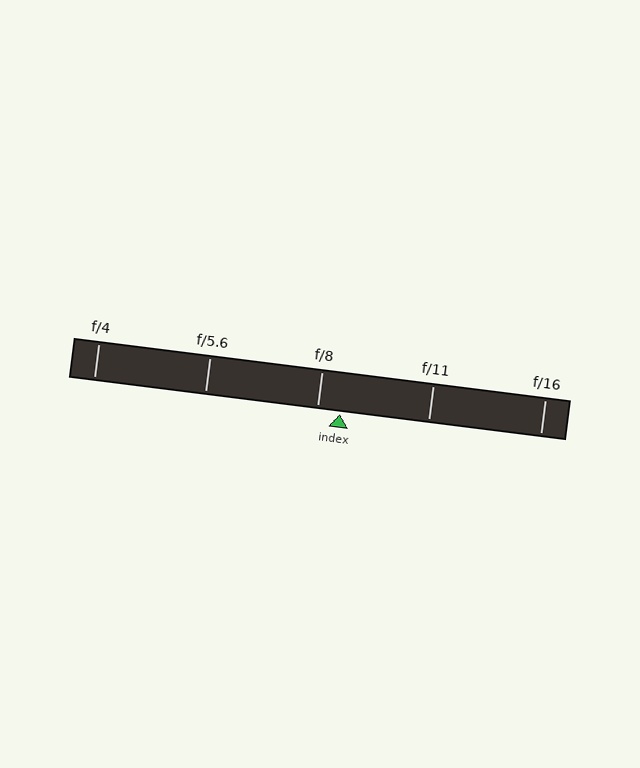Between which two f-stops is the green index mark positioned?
The index mark is between f/8 and f/11.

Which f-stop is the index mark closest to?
The index mark is closest to f/8.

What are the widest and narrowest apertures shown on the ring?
The widest aperture shown is f/4 and the narrowest is f/16.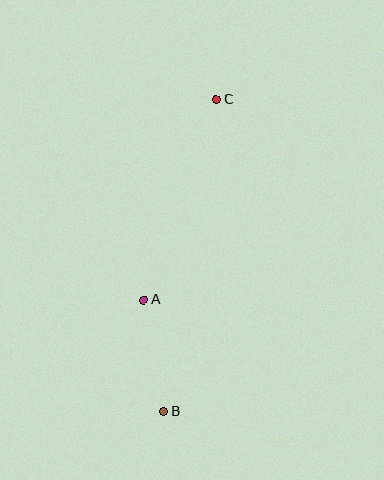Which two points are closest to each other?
Points A and B are closest to each other.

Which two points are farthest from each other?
Points B and C are farthest from each other.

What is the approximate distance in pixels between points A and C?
The distance between A and C is approximately 213 pixels.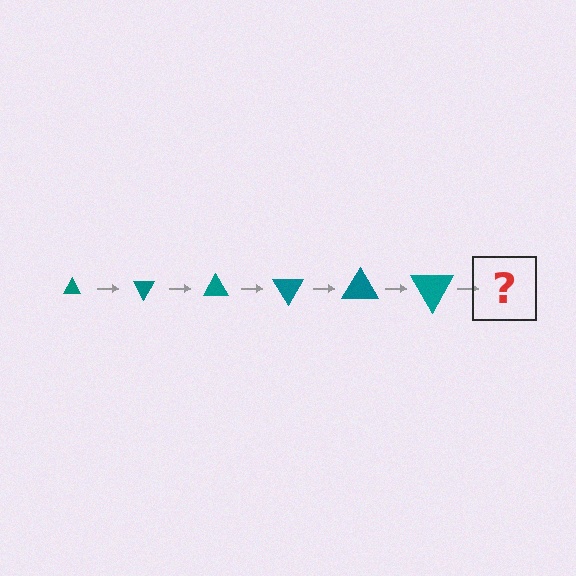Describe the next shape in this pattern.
It should be a triangle, larger than the previous one and rotated 360 degrees from the start.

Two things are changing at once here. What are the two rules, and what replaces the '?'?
The two rules are that the triangle grows larger each step and it rotates 60 degrees each step. The '?' should be a triangle, larger than the previous one and rotated 360 degrees from the start.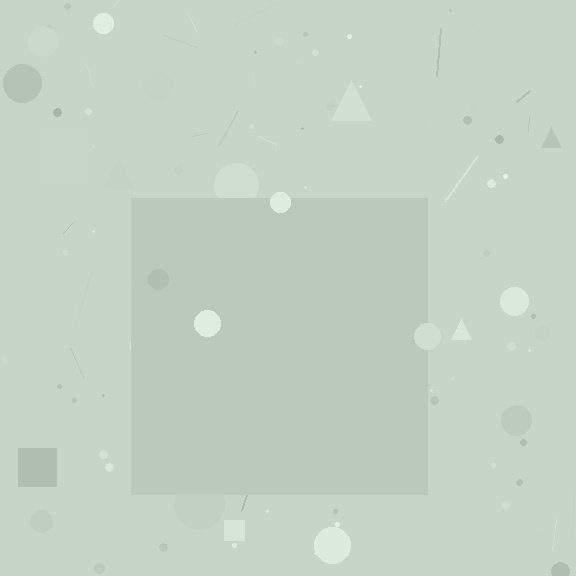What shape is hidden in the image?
A square is hidden in the image.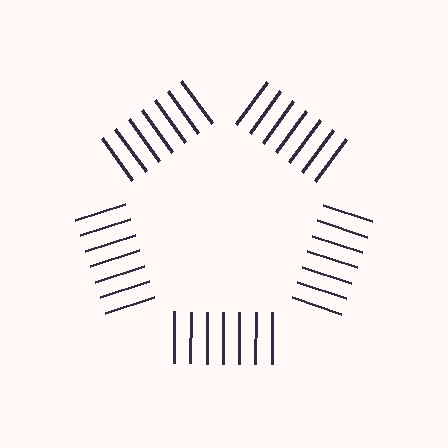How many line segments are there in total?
35 — 7 along each of the 5 edges.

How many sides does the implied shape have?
5 sides — the line-ends trace a pentagon.